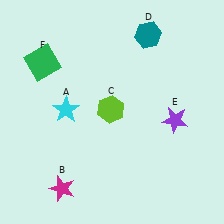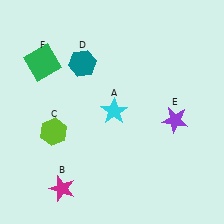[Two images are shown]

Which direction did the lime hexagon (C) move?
The lime hexagon (C) moved left.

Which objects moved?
The objects that moved are: the cyan star (A), the lime hexagon (C), the teal hexagon (D).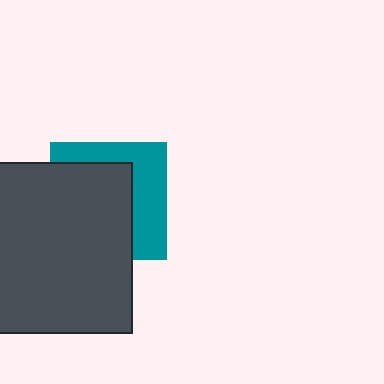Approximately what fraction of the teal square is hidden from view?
Roughly 59% of the teal square is hidden behind the dark gray rectangle.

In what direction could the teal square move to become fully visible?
The teal square could move toward the upper-right. That would shift it out from behind the dark gray rectangle entirely.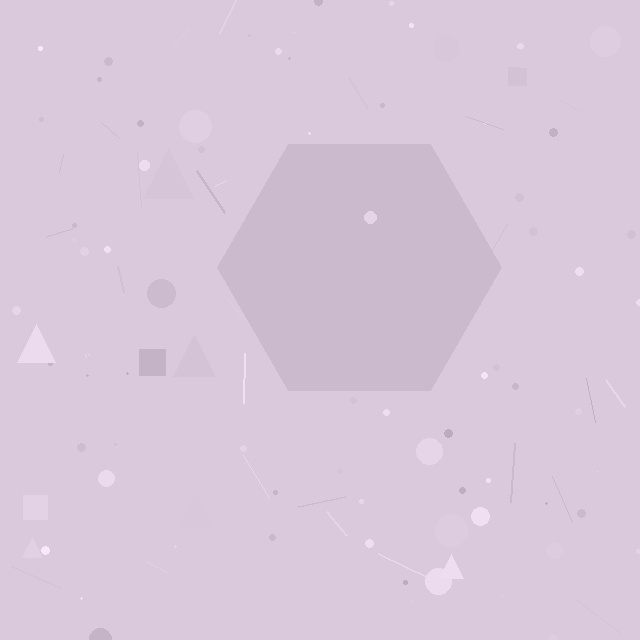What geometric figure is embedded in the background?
A hexagon is embedded in the background.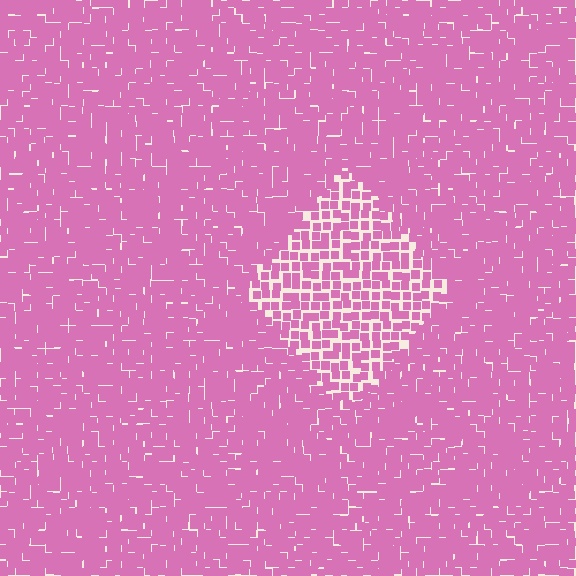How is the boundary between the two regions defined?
The boundary is defined by a change in element density (approximately 1.8x ratio). All elements are the same color, size, and shape.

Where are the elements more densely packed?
The elements are more densely packed outside the diamond boundary.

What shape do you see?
I see a diamond.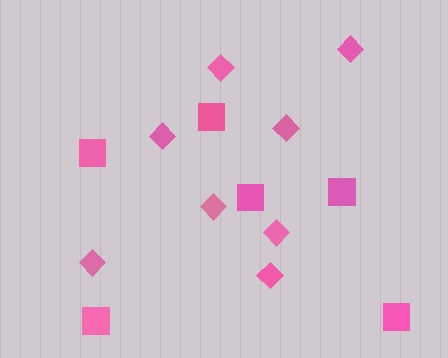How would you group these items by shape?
There are 2 groups: one group of squares (6) and one group of diamonds (8).